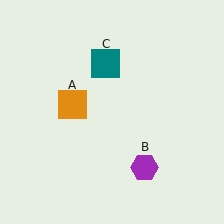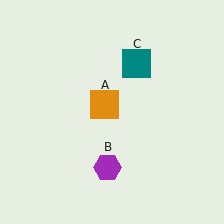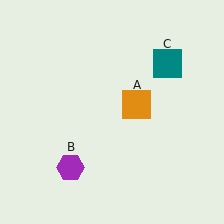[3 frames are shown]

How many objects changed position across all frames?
3 objects changed position: orange square (object A), purple hexagon (object B), teal square (object C).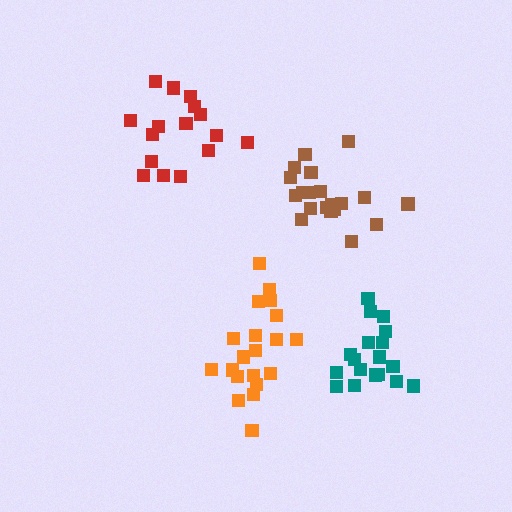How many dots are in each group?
Group 1: 20 dots, Group 2: 18 dots, Group 3: 20 dots, Group 4: 16 dots (74 total).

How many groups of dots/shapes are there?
There are 4 groups.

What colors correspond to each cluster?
The clusters are colored: brown, teal, orange, red.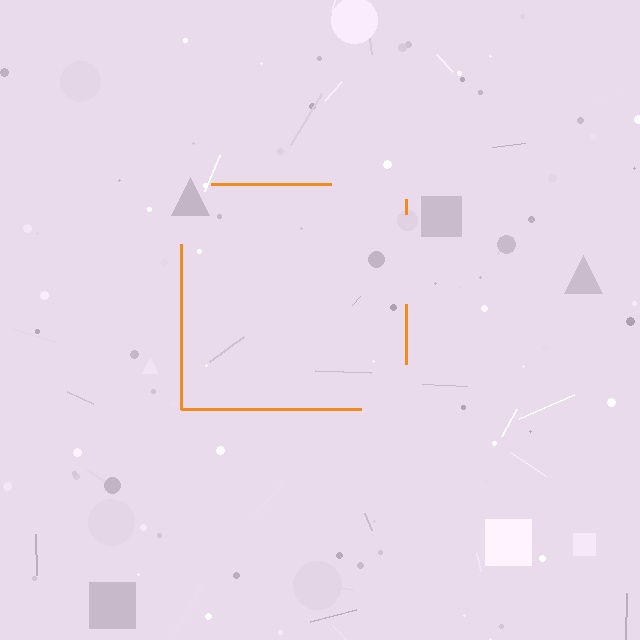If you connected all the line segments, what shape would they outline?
They would outline a square.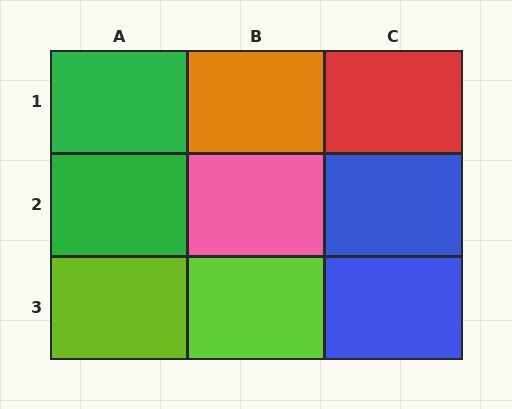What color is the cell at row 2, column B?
Pink.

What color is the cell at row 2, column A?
Green.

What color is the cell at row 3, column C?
Blue.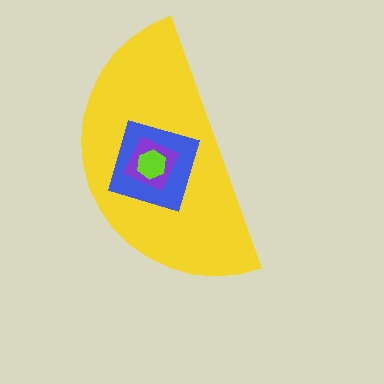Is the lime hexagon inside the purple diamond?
Yes.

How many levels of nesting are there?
4.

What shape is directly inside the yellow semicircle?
The blue square.